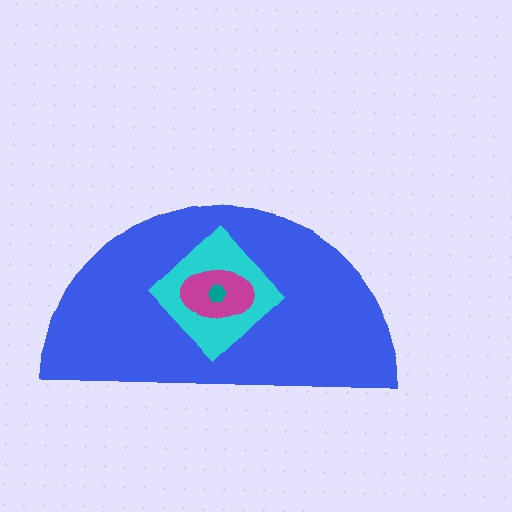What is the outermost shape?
The blue semicircle.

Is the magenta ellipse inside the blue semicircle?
Yes.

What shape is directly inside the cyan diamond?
The magenta ellipse.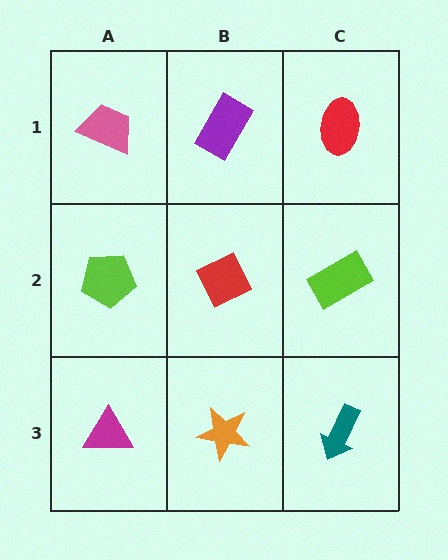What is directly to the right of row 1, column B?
A red ellipse.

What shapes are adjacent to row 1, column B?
A red diamond (row 2, column B), a pink trapezoid (row 1, column A), a red ellipse (row 1, column C).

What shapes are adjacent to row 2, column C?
A red ellipse (row 1, column C), a teal arrow (row 3, column C), a red diamond (row 2, column B).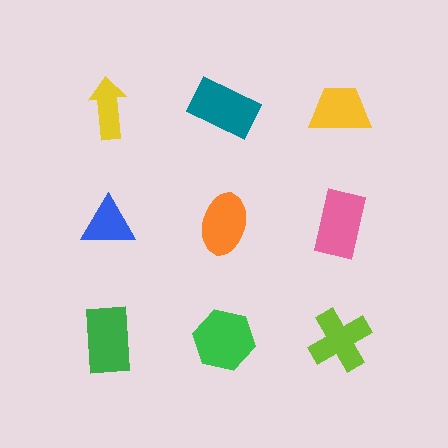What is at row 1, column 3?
A yellow trapezoid.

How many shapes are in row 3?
3 shapes.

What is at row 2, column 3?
A pink rectangle.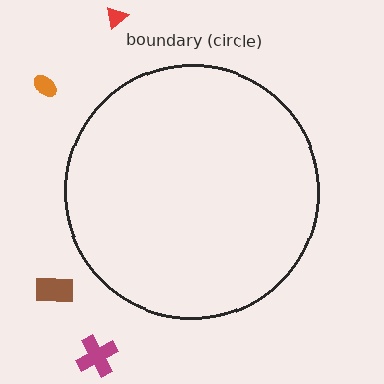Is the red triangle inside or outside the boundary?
Outside.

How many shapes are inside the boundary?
0 inside, 4 outside.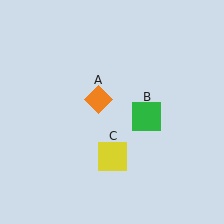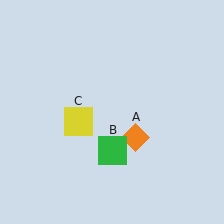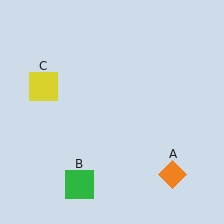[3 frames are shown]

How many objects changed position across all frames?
3 objects changed position: orange diamond (object A), green square (object B), yellow square (object C).